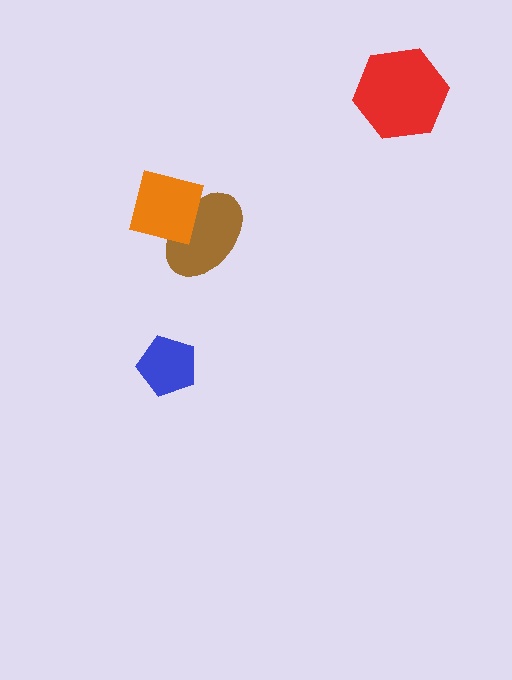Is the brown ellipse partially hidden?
Yes, it is partially covered by another shape.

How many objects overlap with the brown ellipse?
1 object overlaps with the brown ellipse.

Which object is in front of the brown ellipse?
The orange square is in front of the brown ellipse.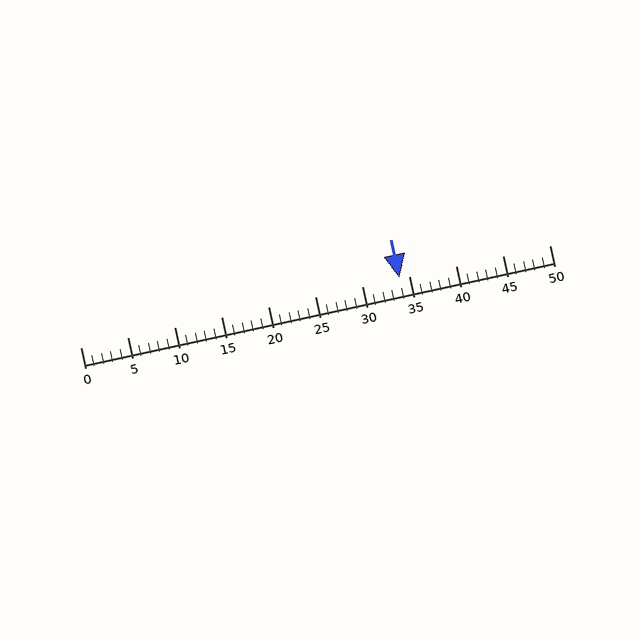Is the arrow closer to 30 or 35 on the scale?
The arrow is closer to 35.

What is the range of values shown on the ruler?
The ruler shows values from 0 to 50.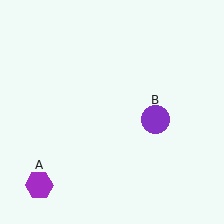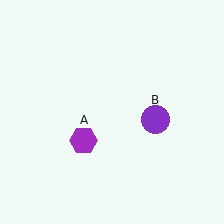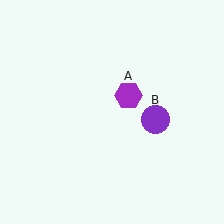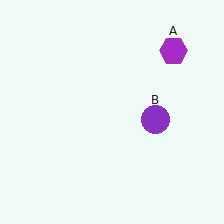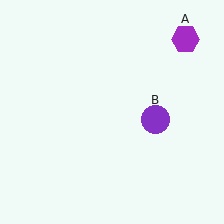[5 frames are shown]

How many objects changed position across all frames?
1 object changed position: purple hexagon (object A).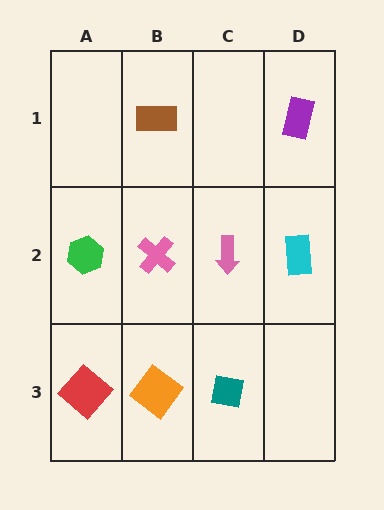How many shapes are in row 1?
2 shapes.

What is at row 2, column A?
A green hexagon.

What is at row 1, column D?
A purple rectangle.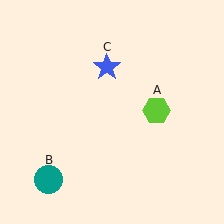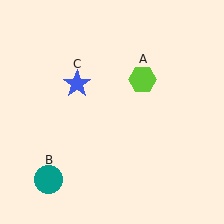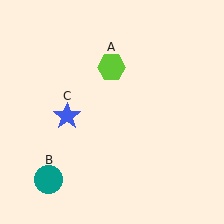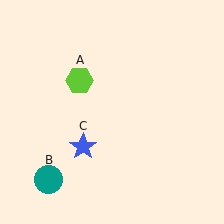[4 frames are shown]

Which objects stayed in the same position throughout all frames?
Teal circle (object B) remained stationary.